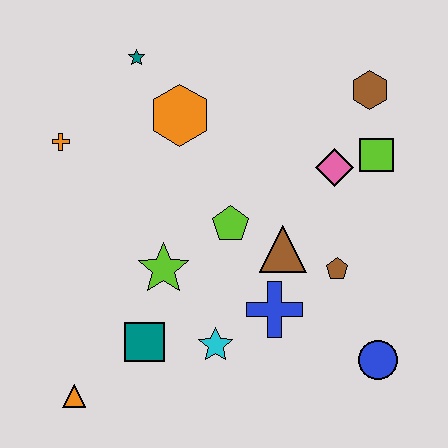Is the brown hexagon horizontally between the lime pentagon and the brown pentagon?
No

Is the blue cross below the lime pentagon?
Yes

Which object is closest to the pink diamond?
The lime square is closest to the pink diamond.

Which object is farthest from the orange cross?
The blue circle is farthest from the orange cross.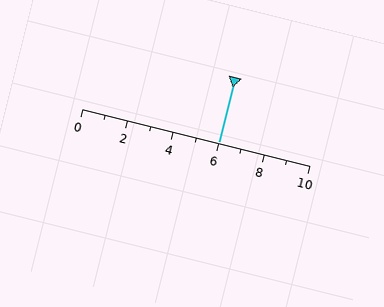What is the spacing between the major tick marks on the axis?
The major ticks are spaced 2 apart.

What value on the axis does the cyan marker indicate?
The marker indicates approximately 6.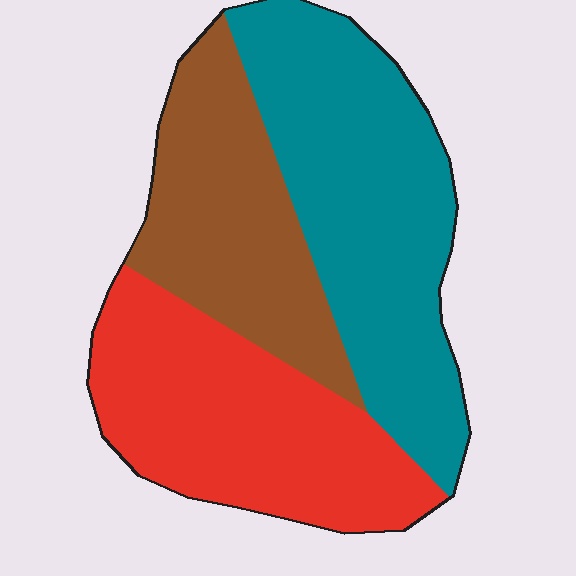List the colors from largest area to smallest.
From largest to smallest: teal, red, brown.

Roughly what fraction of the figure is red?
Red covers around 35% of the figure.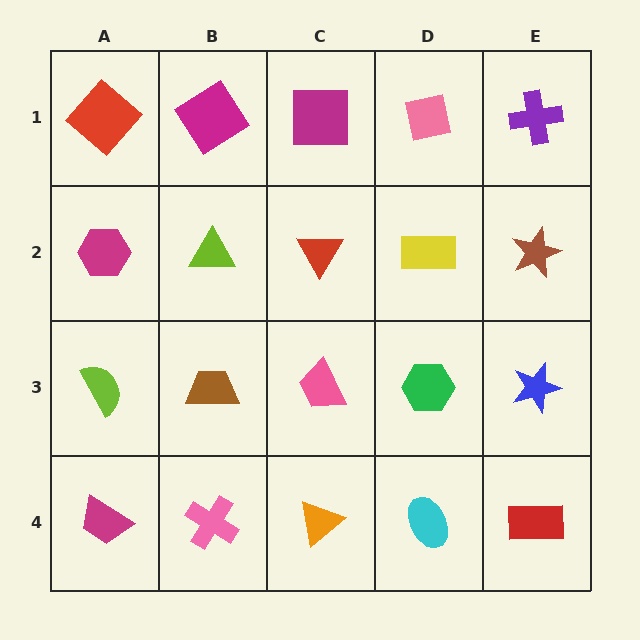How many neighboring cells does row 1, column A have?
2.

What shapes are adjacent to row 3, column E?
A brown star (row 2, column E), a red rectangle (row 4, column E), a green hexagon (row 3, column D).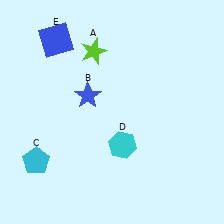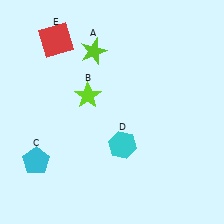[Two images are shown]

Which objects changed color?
B changed from blue to lime. E changed from blue to red.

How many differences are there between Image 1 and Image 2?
There are 2 differences between the two images.